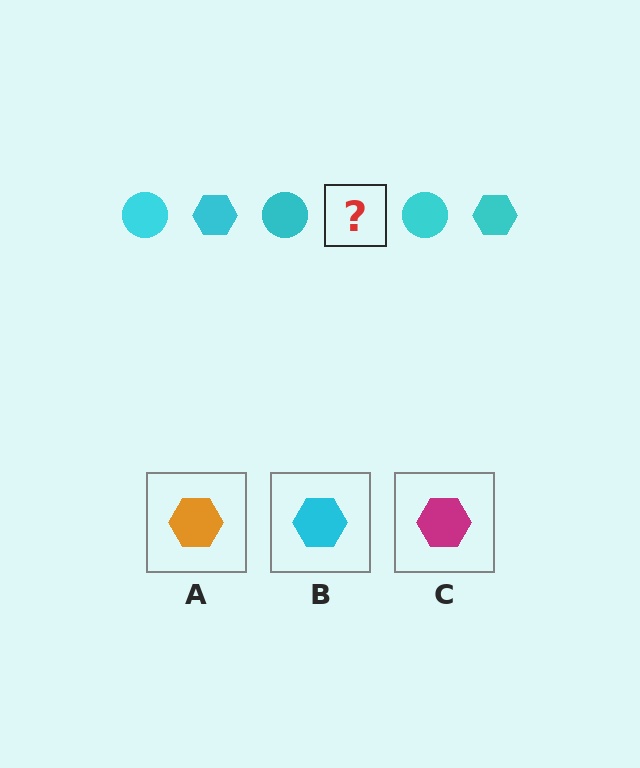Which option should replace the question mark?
Option B.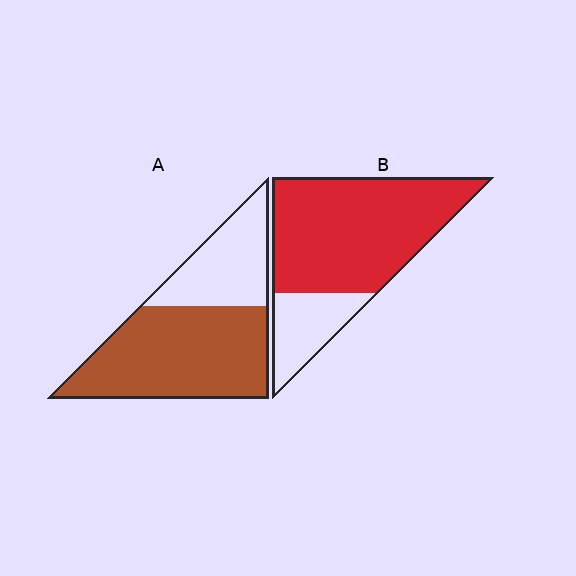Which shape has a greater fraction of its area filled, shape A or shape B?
Shape B.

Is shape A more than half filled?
Yes.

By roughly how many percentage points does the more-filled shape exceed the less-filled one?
By roughly 10 percentage points (B over A).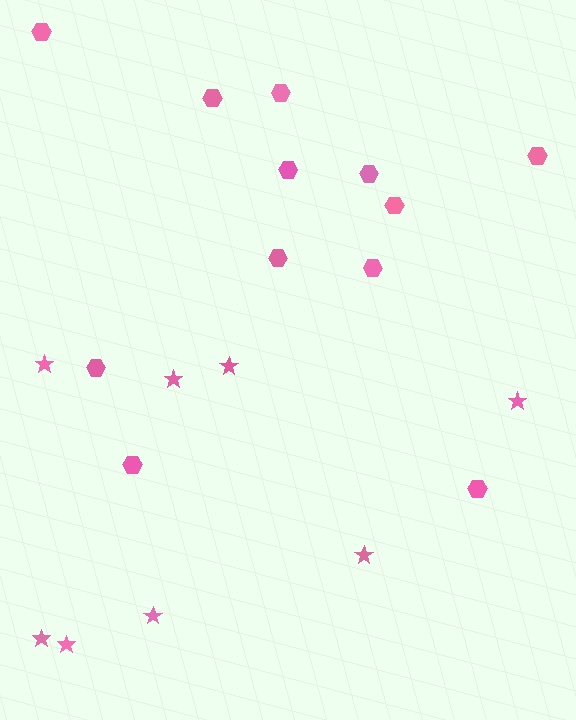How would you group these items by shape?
There are 2 groups: one group of stars (8) and one group of hexagons (12).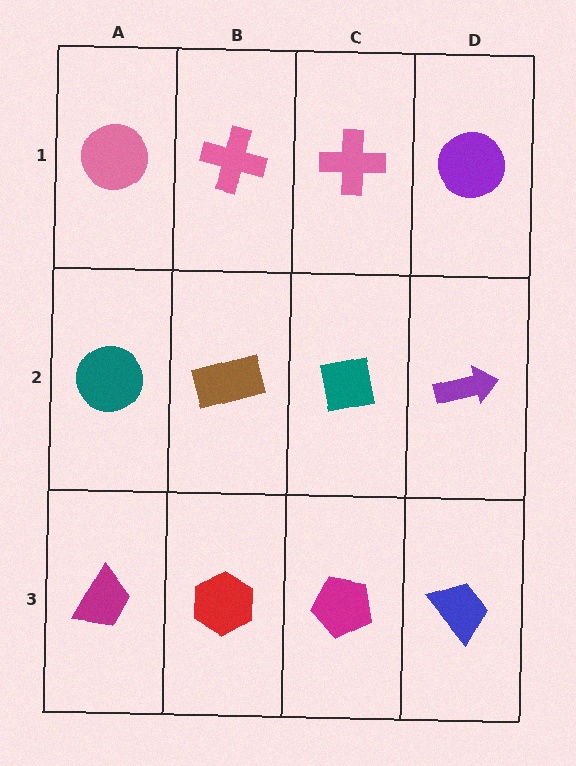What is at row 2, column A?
A teal circle.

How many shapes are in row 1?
4 shapes.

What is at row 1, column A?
A pink circle.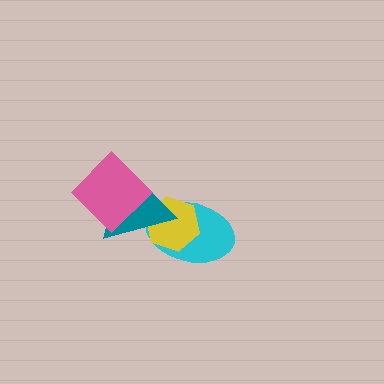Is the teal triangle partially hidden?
Yes, it is partially covered by another shape.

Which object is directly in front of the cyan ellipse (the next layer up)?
The yellow hexagon is directly in front of the cyan ellipse.